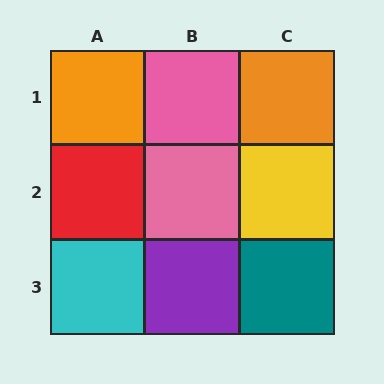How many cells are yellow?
1 cell is yellow.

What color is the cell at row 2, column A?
Red.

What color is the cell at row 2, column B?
Pink.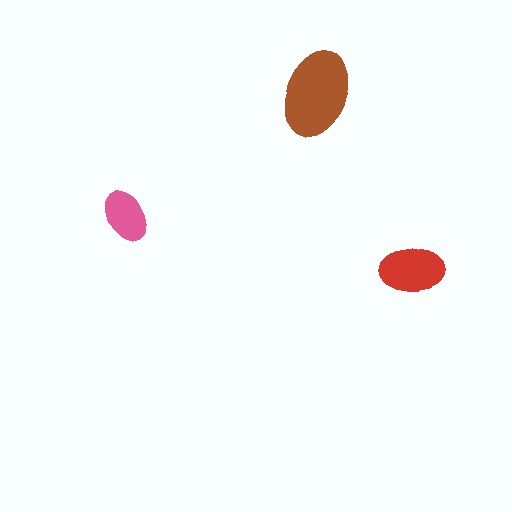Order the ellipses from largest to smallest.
the brown one, the red one, the pink one.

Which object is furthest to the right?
The red ellipse is rightmost.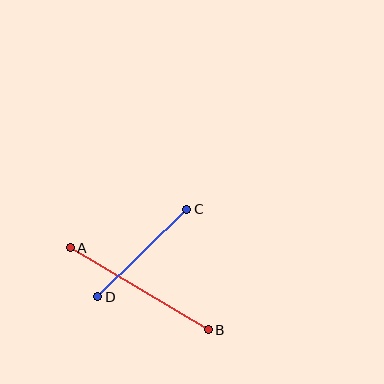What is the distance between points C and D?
The distance is approximately 124 pixels.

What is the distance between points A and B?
The distance is approximately 161 pixels.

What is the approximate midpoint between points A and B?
The midpoint is at approximately (139, 289) pixels.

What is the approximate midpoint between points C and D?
The midpoint is at approximately (142, 253) pixels.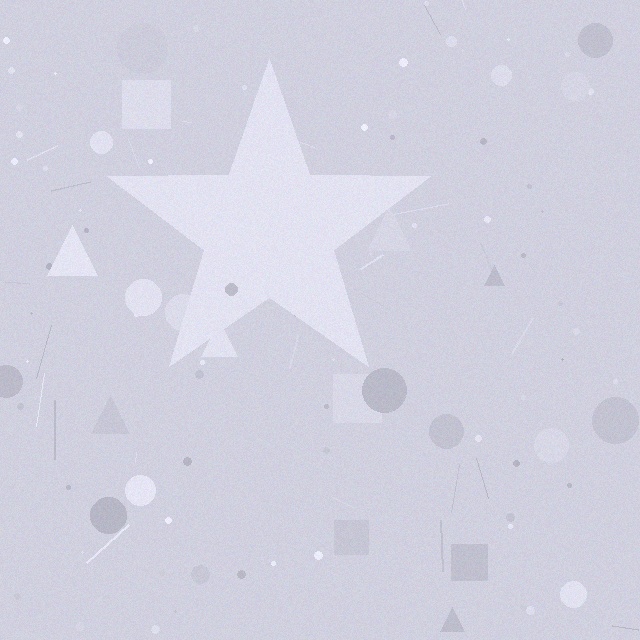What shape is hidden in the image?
A star is hidden in the image.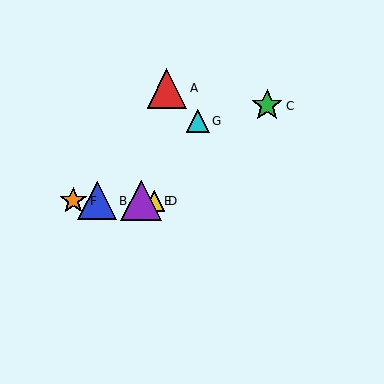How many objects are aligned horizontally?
4 objects (B, D, E, F) are aligned horizontally.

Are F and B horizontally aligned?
Yes, both are at y≈201.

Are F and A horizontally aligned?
No, F is at y≈201 and A is at y≈88.